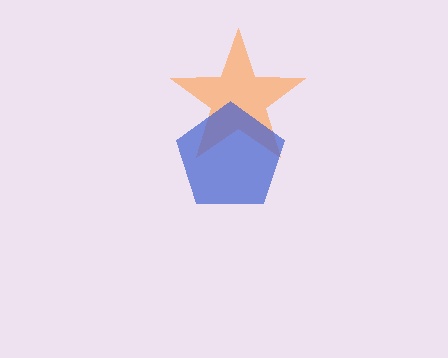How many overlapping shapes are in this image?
There are 2 overlapping shapes in the image.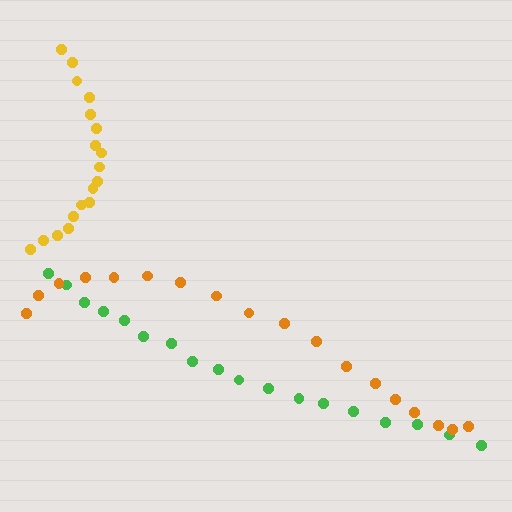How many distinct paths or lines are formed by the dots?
There are 3 distinct paths.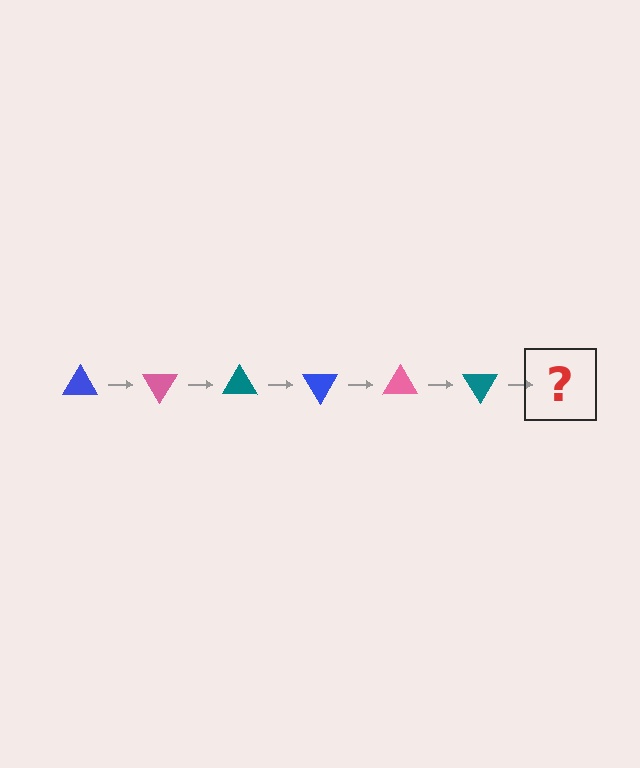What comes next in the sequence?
The next element should be a blue triangle, rotated 360 degrees from the start.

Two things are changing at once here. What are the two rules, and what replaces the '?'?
The two rules are that it rotates 60 degrees each step and the color cycles through blue, pink, and teal. The '?' should be a blue triangle, rotated 360 degrees from the start.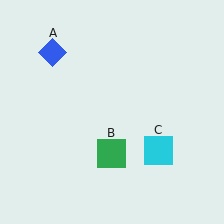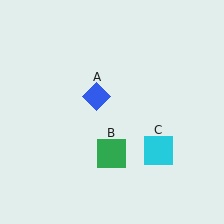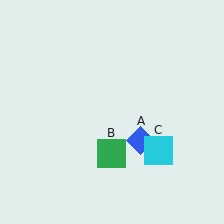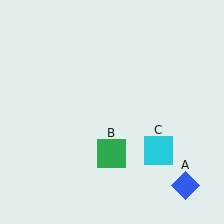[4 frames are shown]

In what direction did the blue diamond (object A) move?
The blue diamond (object A) moved down and to the right.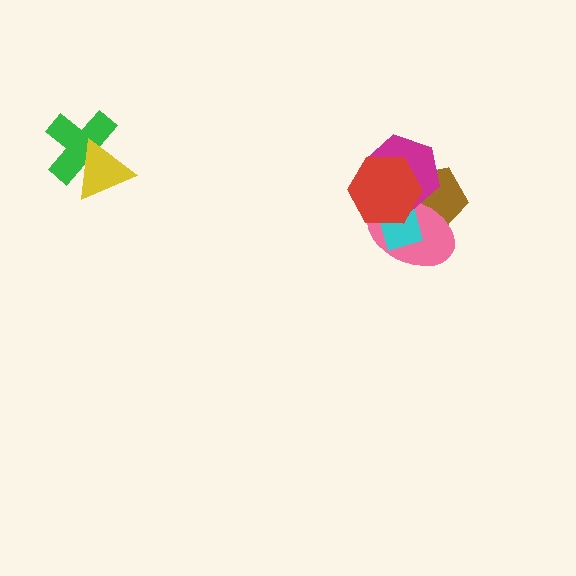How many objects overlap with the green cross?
1 object overlaps with the green cross.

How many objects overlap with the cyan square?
4 objects overlap with the cyan square.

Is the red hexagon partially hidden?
No, no other shape covers it.